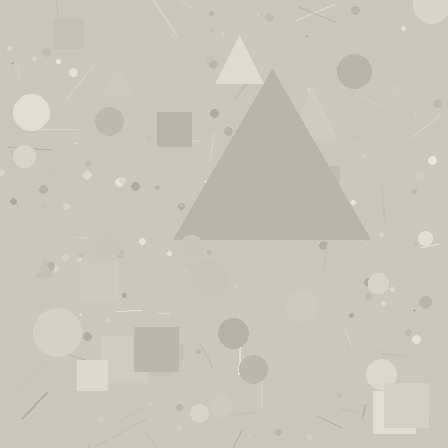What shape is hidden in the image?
A triangle is hidden in the image.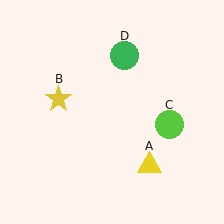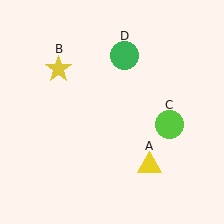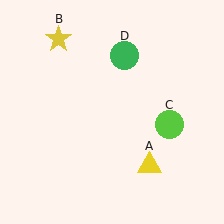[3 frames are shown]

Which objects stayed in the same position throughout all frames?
Yellow triangle (object A) and lime circle (object C) and green circle (object D) remained stationary.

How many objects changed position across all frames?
1 object changed position: yellow star (object B).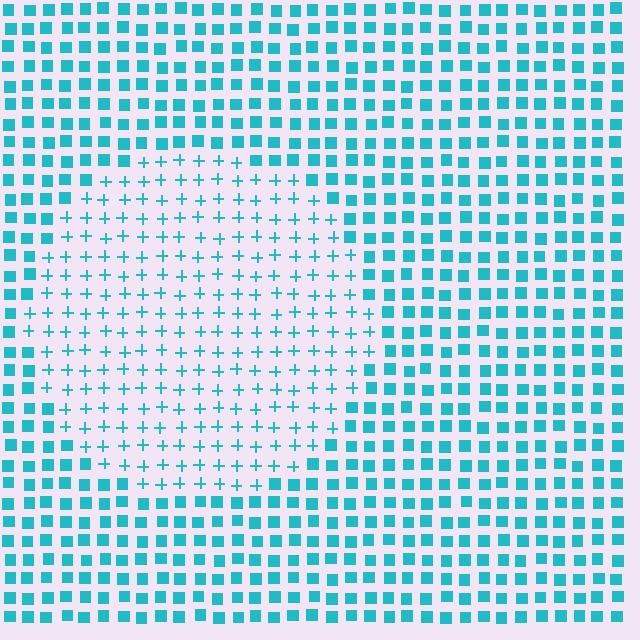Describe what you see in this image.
The image is filled with small cyan elements arranged in a uniform grid. A circle-shaped region contains plus signs, while the surrounding area contains squares. The boundary is defined purely by the change in element shape.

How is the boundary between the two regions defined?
The boundary is defined by a change in element shape: plus signs inside vs. squares outside. All elements share the same color and spacing.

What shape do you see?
I see a circle.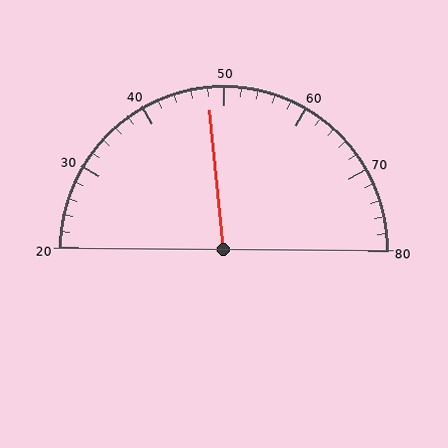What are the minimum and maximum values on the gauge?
The gauge ranges from 20 to 80.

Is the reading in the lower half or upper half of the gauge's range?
The reading is in the lower half of the range (20 to 80).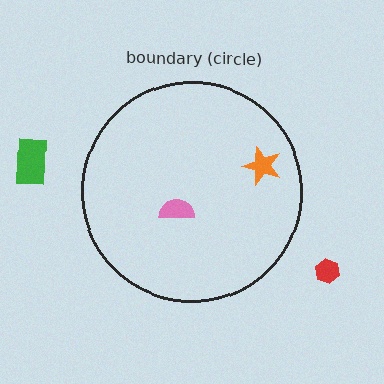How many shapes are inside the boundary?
2 inside, 2 outside.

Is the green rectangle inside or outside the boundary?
Outside.